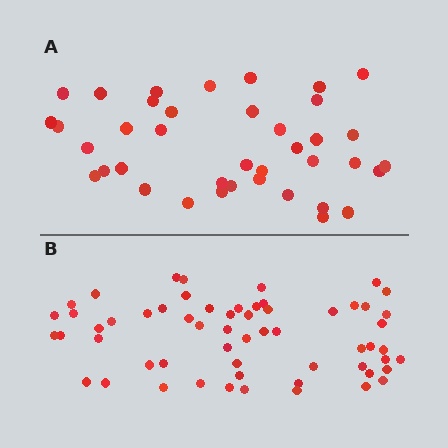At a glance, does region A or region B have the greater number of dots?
Region B (the bottom region) has more dots.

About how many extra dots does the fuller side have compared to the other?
Region B has approximately 20 more dots than region A.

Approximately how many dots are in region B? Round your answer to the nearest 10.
About 60 dots. (The exact count is 59, which rounds to 60.)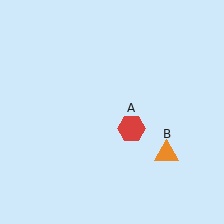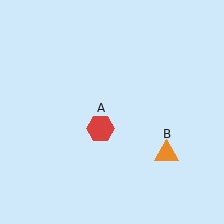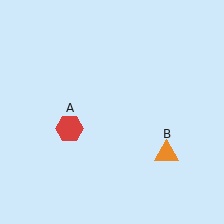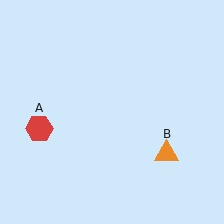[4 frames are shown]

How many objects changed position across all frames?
1 object changed position: red hexagon (object A).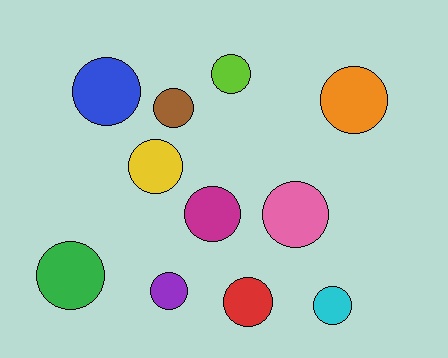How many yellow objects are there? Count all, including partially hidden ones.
There is 1 yellow object.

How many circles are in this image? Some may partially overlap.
There are 11 circles.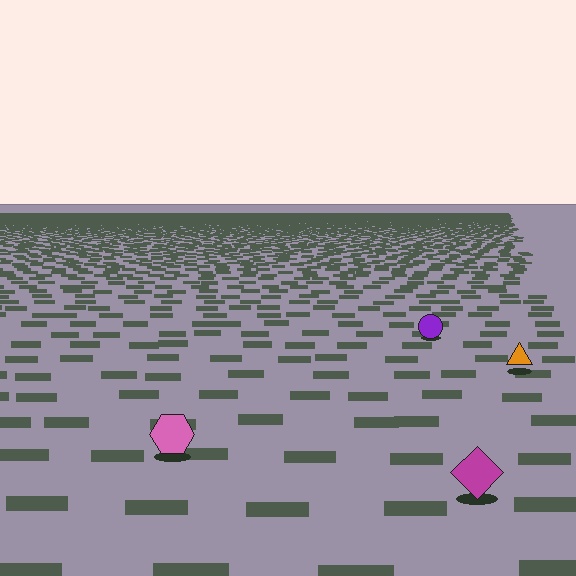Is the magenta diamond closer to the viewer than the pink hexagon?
Yes. The magenta diamond is closer — you can tell from the texture gradient: the ground texture is coarser near it.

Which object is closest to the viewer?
The magenta diamond is closest. The texture marks near it are larger and more spread out.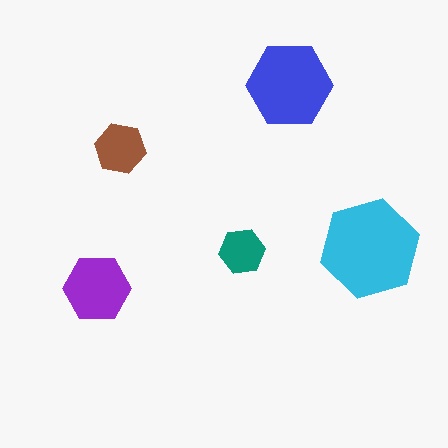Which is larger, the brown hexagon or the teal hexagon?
The brown one.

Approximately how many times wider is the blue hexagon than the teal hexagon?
About 2 times wider.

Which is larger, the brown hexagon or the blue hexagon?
The blue one.